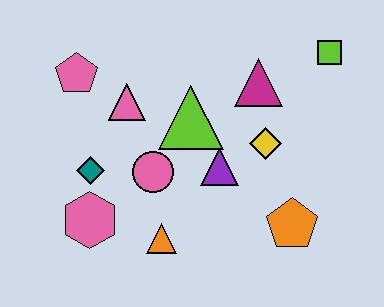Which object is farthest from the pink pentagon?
The orange pentagon is farthest from the pink pentagon.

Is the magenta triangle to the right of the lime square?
No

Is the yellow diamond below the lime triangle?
Yes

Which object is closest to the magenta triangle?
The yellow diamond is closest to the magenta triangle.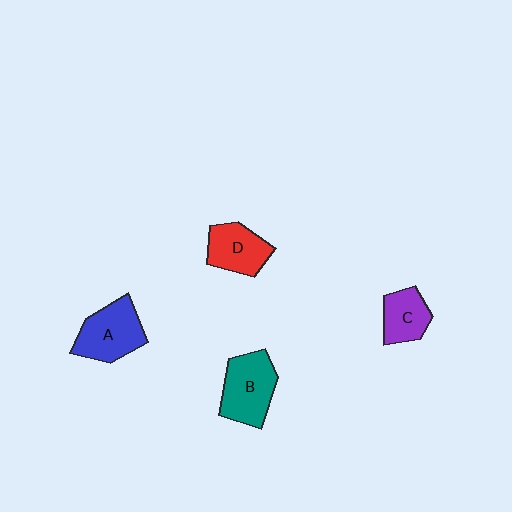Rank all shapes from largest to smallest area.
From largest to smallest: B (teal), A (blue), D (red), C (purple).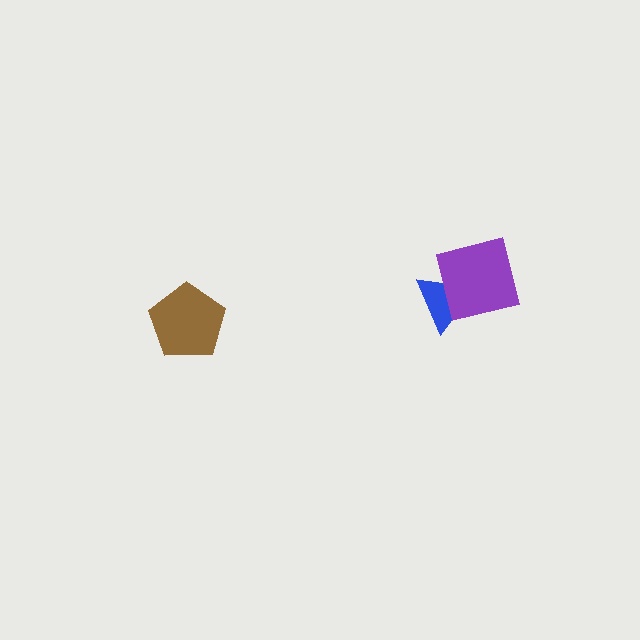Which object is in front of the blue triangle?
The purple square is in front of the blue triangle.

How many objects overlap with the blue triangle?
1 object overlaps with the blue triangle.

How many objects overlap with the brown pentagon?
0 objects overlap with the brown pentagon.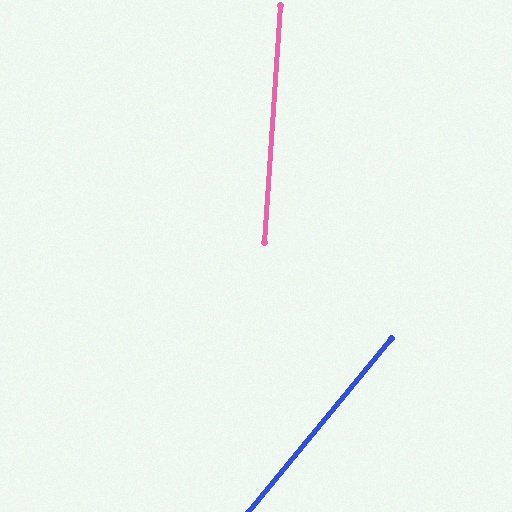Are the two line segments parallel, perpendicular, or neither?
Neither parallel nor perpendicular — they differ by about 36°.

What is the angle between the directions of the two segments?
Approximately 36 degrees.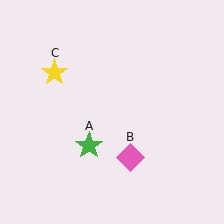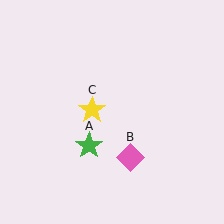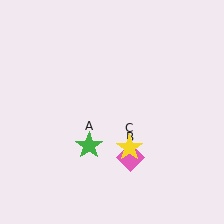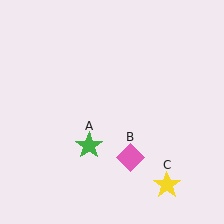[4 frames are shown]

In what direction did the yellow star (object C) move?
The yellow star (object C) moved down and to the right.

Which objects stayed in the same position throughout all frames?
Green star (object A) and pink diamond (object B) remained stationary.